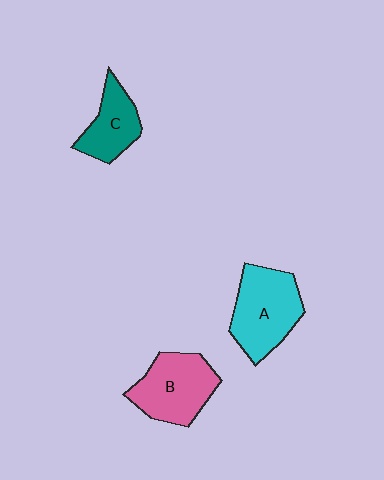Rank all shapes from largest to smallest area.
From largest to smallest: A (cyan), B (pink), C (teal).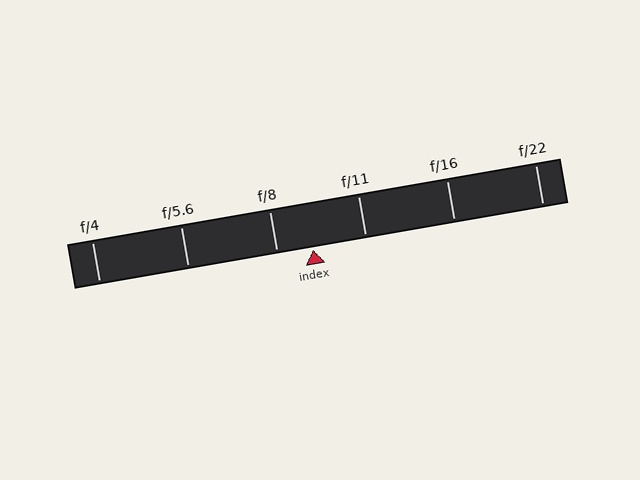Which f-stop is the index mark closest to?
The index mark is closest to f/8.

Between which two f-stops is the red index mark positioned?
The index mark is between f/8 and f/11.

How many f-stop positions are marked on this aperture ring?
There are 6 f-stop positions marked.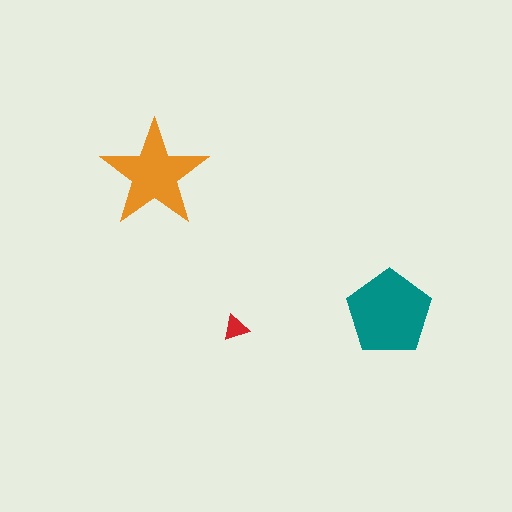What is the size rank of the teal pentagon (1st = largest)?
1st.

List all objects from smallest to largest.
The red triangle, the orange star, the teal pentagon.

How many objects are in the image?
There are 3 objects in the image.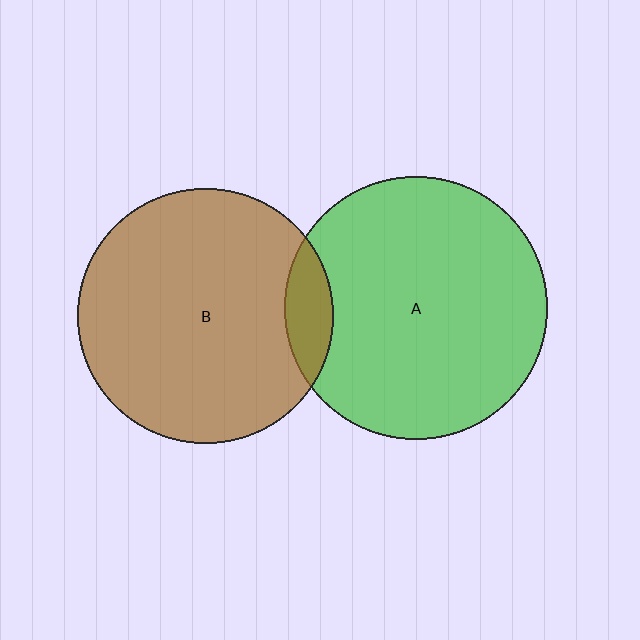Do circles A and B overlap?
Yes.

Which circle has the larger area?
Circle A (green).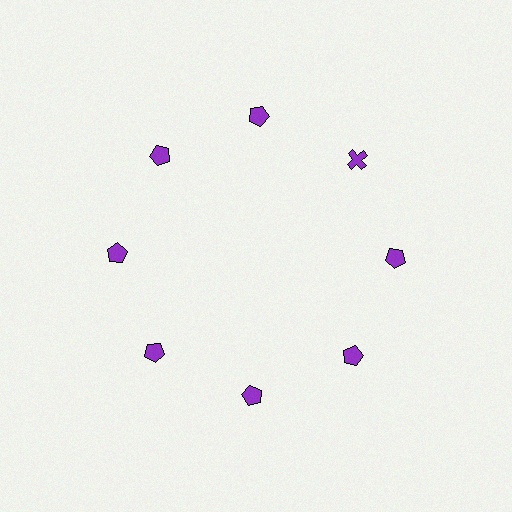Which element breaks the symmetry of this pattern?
The purple cross at roughly the 2 o'clock position breaks the symmetry. All other shapes are purple pentagons.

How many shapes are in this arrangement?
There are 8 shapes arranged in a ring pattern.